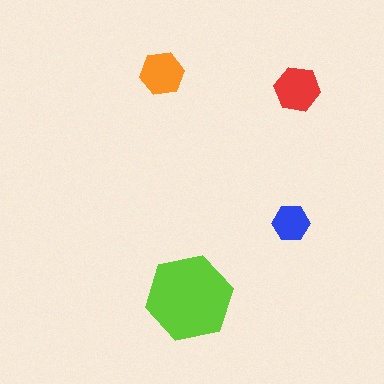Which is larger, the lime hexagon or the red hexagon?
The lime one.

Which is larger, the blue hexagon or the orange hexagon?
The orange one.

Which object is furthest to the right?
The red hexagon is rightmost.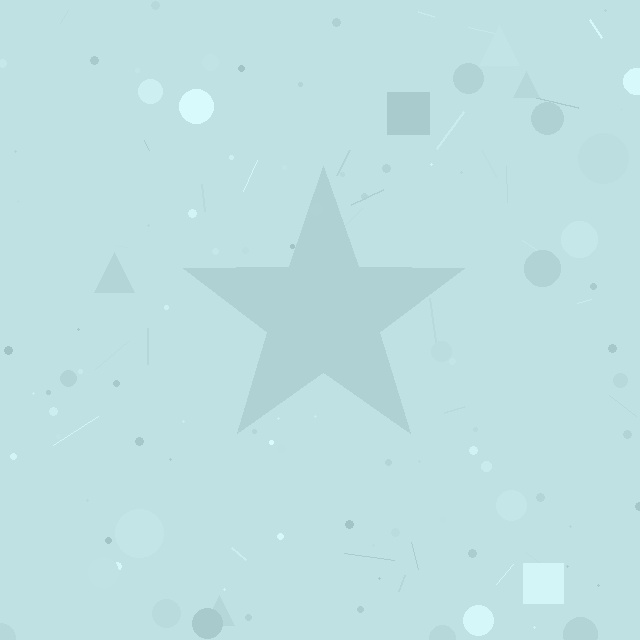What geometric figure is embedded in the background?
A star is embedded in the background.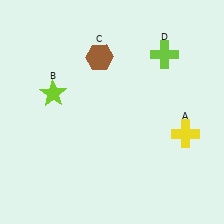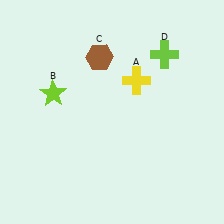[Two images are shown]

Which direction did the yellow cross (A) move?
The yellow cross (A) moved up.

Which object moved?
The yellow cross (A) moved up.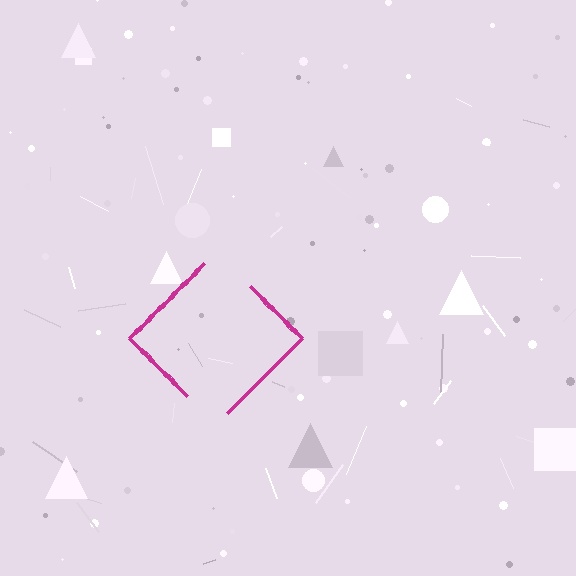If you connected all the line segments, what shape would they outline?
They would outline a diamond.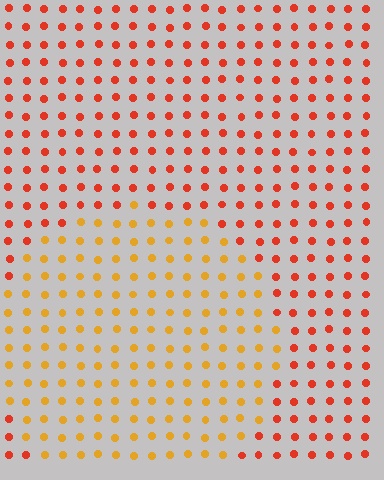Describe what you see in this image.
The image is filled with small red elements in a uniform arrangement. A circle-shaped region is visible where the elements are tinted to a slightly different hue, forming a subtle color boundary.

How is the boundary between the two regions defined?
The boundary is defined purely by a slight shift in hue (about 35 degrees). Spacing, size, and orientation are identical on both sides.